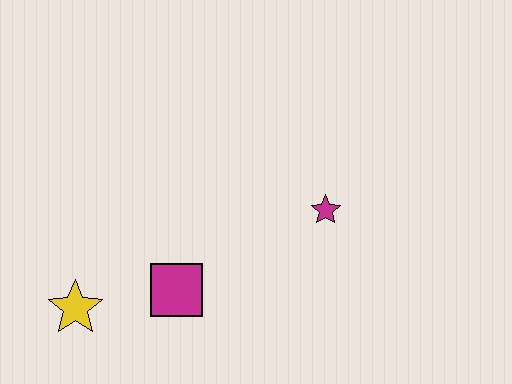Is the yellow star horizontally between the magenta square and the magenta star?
No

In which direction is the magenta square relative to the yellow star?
The magenta square is to the right of the yellow star.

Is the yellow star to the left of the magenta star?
Yes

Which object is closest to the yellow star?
The magenta square is closest to the yellow star.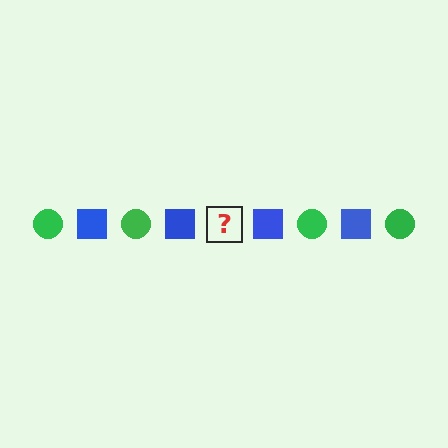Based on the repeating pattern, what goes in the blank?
The blank should be a green circle.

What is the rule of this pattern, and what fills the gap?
The rule is that the pattern alternates between green circle and blue square. The gap should be filled with a green circle.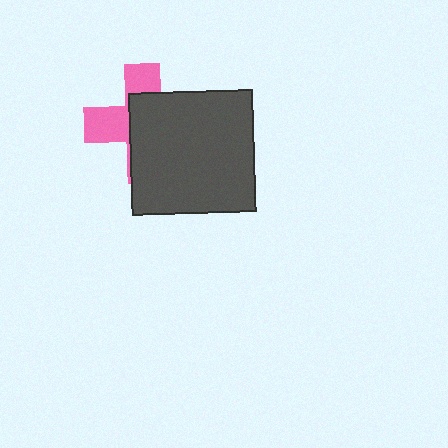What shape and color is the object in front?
The object in front is a dark gray rectangle.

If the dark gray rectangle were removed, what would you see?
You would see the complete pink cross.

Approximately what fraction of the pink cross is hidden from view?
Roughly 63% of the pink cross is hidden behind the dark gray rectangle.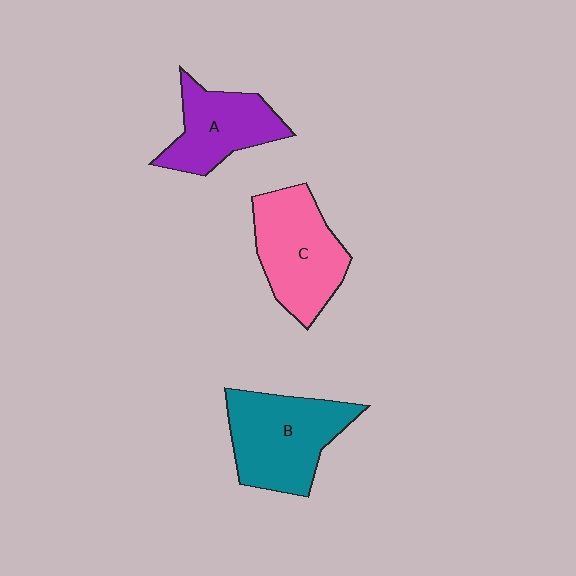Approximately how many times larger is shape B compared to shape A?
Approximately 1.3 times.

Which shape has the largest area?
Shape B (teal).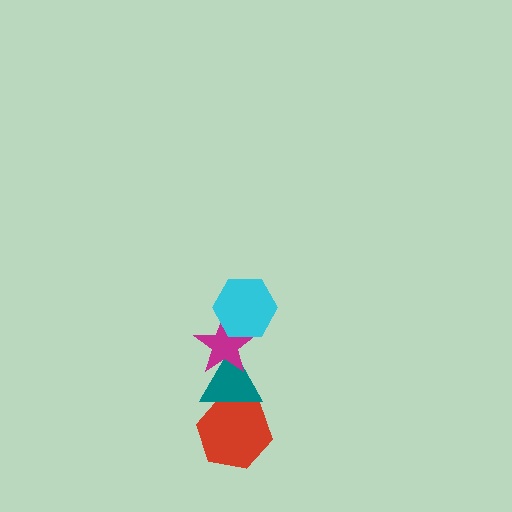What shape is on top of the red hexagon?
The teal triangle is on top of the red hexagon.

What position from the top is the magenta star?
The magenta star is 2nd from the top.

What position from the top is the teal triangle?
The teal triangle is 3rd from the top.